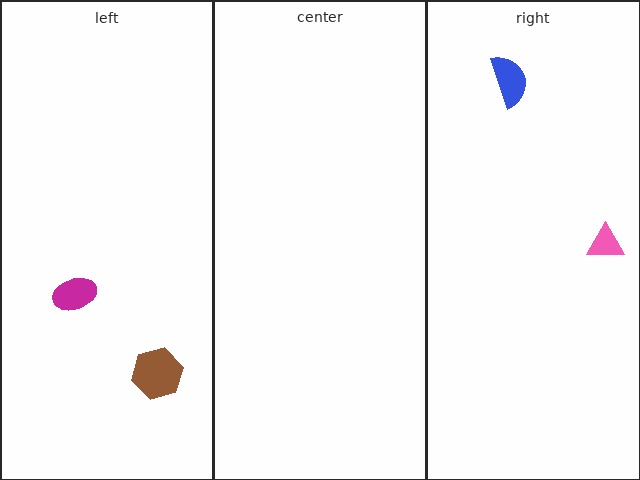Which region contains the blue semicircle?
The right region.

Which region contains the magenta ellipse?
The left region.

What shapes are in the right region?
The blue semicircle, the pink triangle.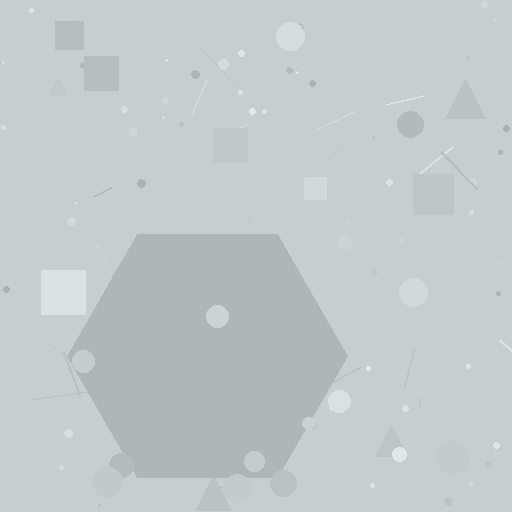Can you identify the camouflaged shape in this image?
The camouflaged shape is a hexagon.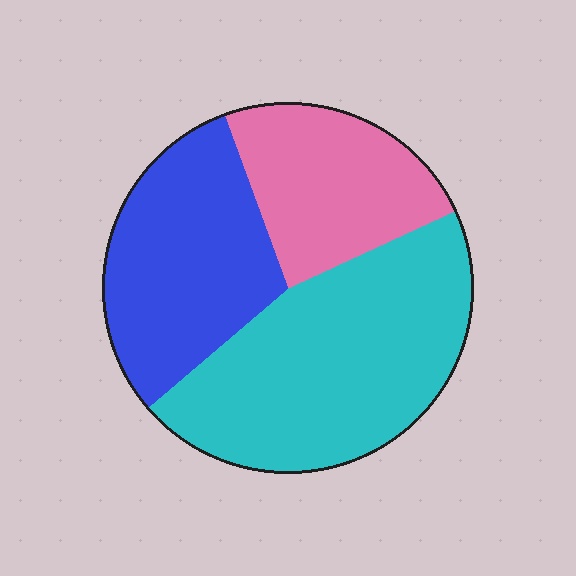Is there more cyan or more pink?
Cyan.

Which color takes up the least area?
Pink, at roughly 25%.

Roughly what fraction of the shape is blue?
Blue covers 31% of the shape.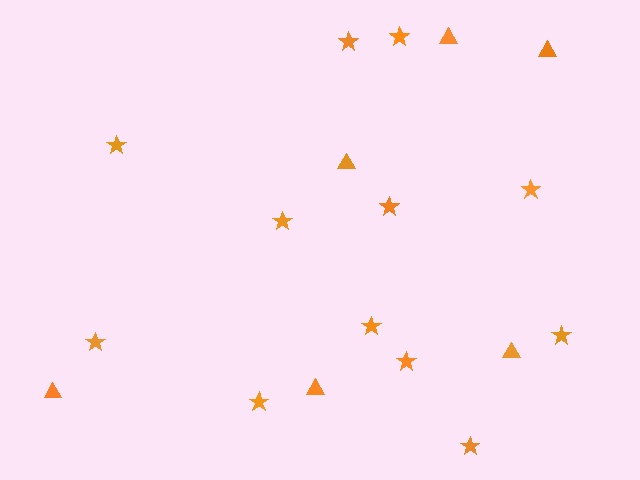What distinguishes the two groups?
There are 2 groups: one group of triangles (6) and one group of stars (12).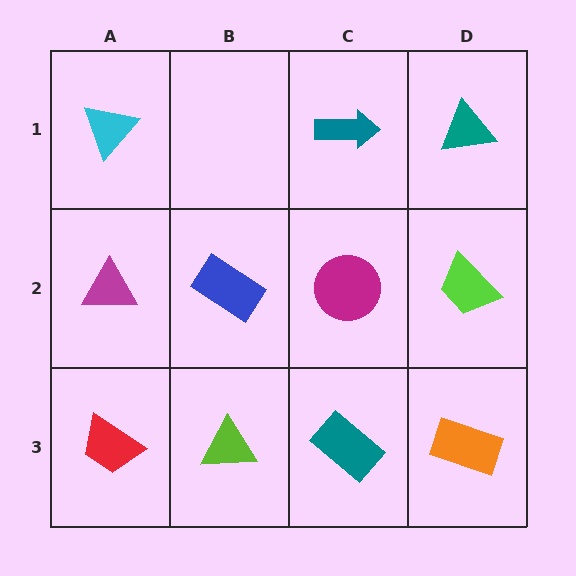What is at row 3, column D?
An orange rectangle.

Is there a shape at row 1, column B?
No, that cell is empty.